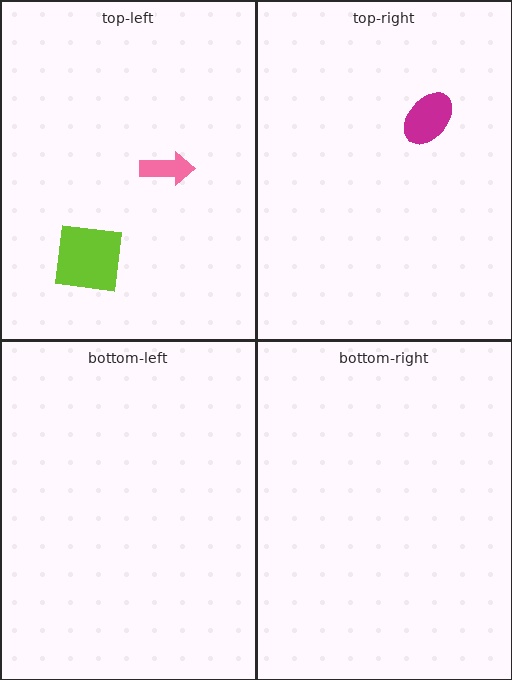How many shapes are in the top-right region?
1.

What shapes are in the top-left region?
The lime square, the pink arrow.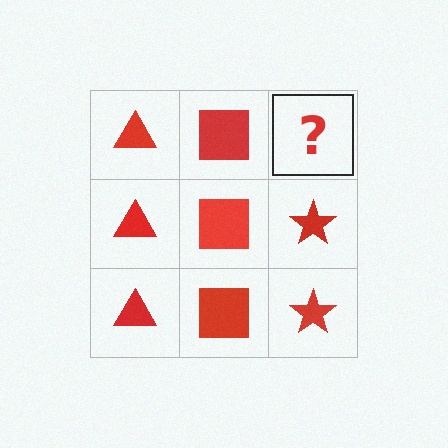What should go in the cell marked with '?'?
The missing cell should contain a red star.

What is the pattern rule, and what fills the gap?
The rule is that each column has a consistent shape. The gap should be filled with a red star.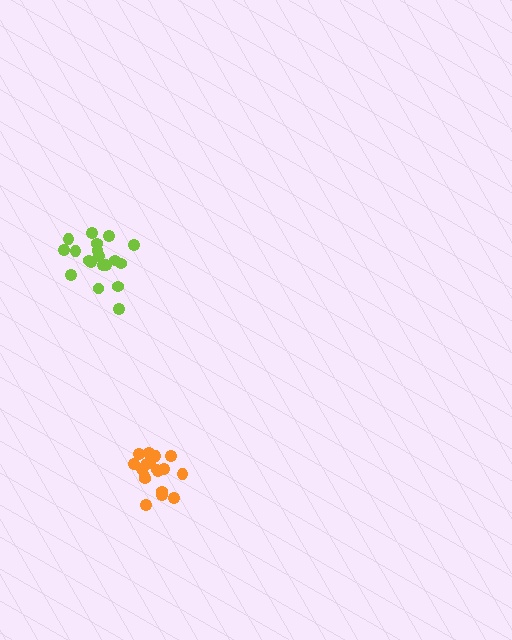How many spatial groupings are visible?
There are 2 spatial groupings.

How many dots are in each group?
Group 1: 19 dots, Group 2: 19 dots (38 total).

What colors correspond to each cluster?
The clusters are colored: orange, lime.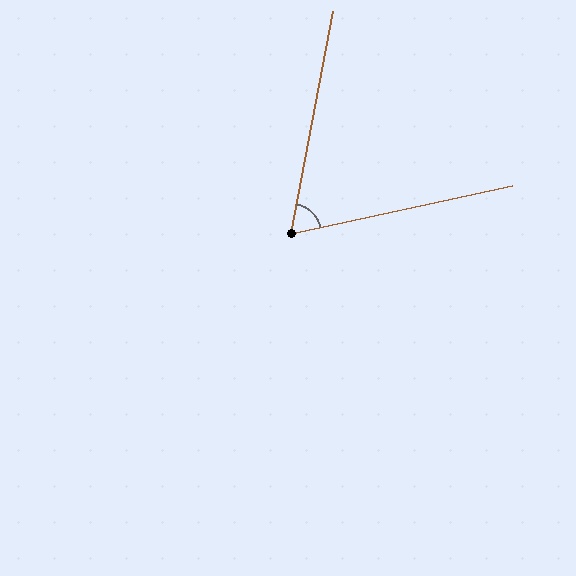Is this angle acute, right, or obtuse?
It is acute.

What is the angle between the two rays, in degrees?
Approximately 67 degrees.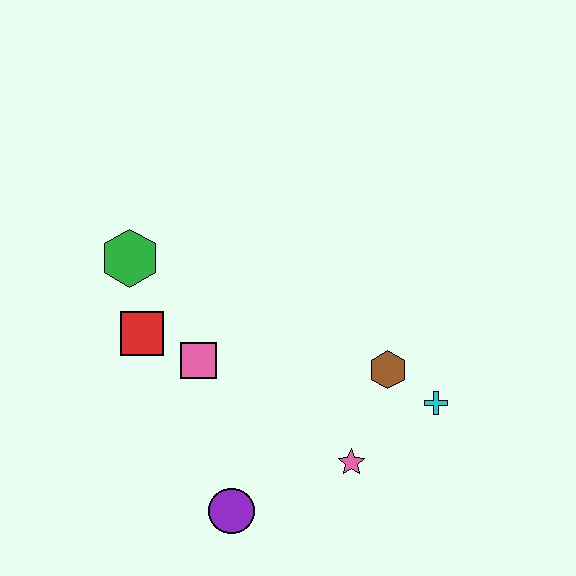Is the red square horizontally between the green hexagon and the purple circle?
Yes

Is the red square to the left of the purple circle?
Yes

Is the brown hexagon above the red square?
No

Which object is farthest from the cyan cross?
The green hexagon is farthest from the cyan cross.